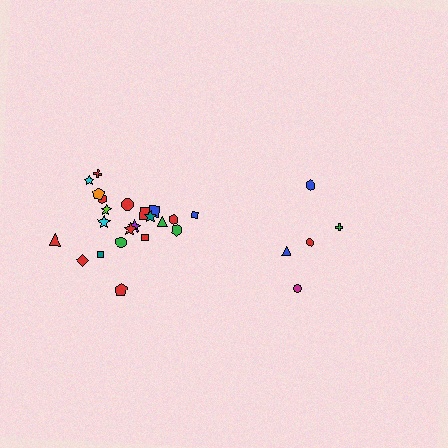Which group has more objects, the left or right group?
The left group.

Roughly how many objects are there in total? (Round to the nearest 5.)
Roughly 25 objects in total.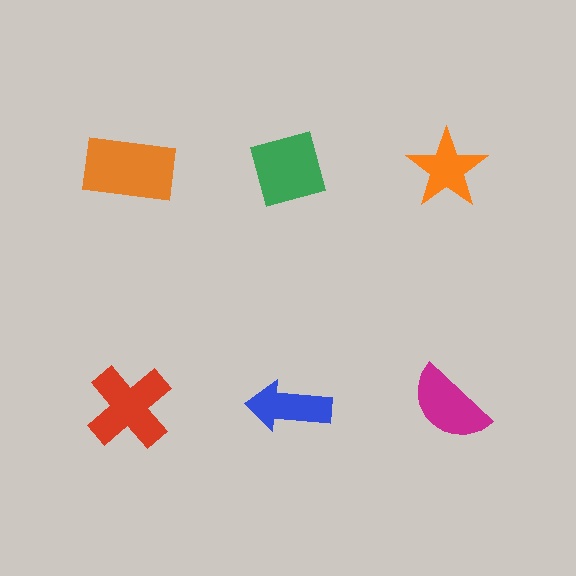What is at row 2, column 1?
A red cross.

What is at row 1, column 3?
An orange star.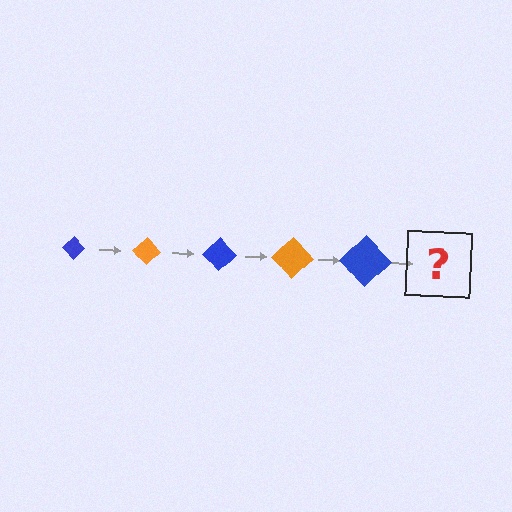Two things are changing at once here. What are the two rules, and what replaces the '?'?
The two rules are that the diamond grows larger each step and the color cycles through blue and orange. The '?' should be an orange diamond, larger than the previous one.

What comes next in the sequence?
The next element should be an orange diamond, larger than the previous one.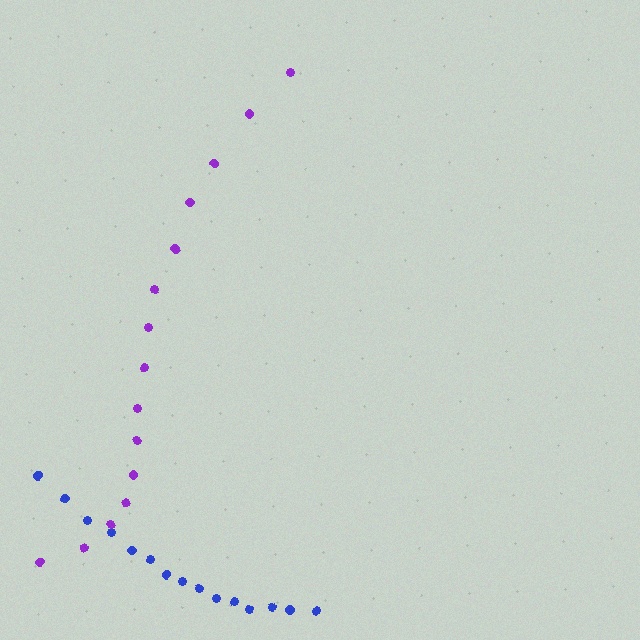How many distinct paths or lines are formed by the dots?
There are 2 distinct paths.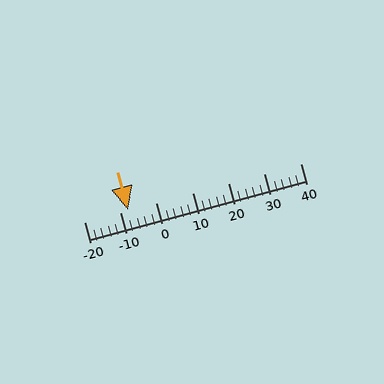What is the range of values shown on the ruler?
The ruler shows values from -20 to 40.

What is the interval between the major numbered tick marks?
The major tick marks are spaced 10 units apart.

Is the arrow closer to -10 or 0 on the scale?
The arrow is closer to -10.